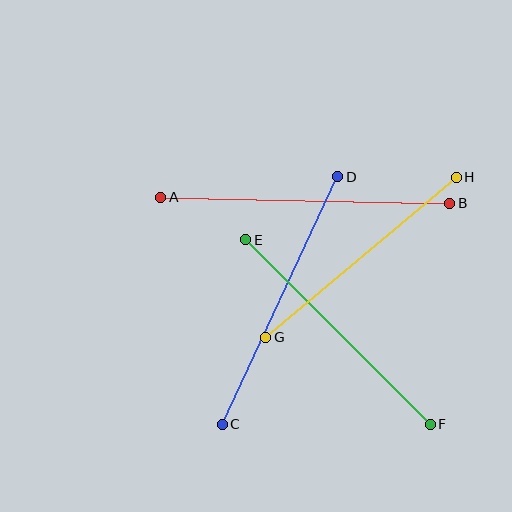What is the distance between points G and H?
The distance is approximately 249 pixels.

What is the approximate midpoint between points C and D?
The midpoint is at approximately (280, 300) pixels.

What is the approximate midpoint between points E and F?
The midpoint is at approximately (338, 332) pixels.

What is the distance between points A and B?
The distance is approximately 289 pixels.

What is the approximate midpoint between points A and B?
The midpoint is at approximately (305, 200) pixels.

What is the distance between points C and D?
The distance is approximately 273 pixels.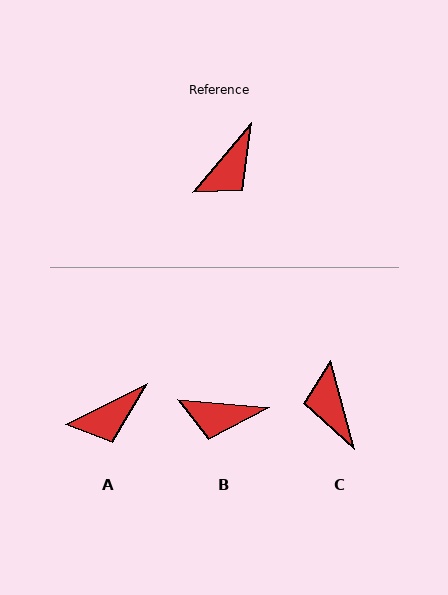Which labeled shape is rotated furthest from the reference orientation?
C, about 125 degrees away.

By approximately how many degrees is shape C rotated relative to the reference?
Approximately 125 degrees clockwise.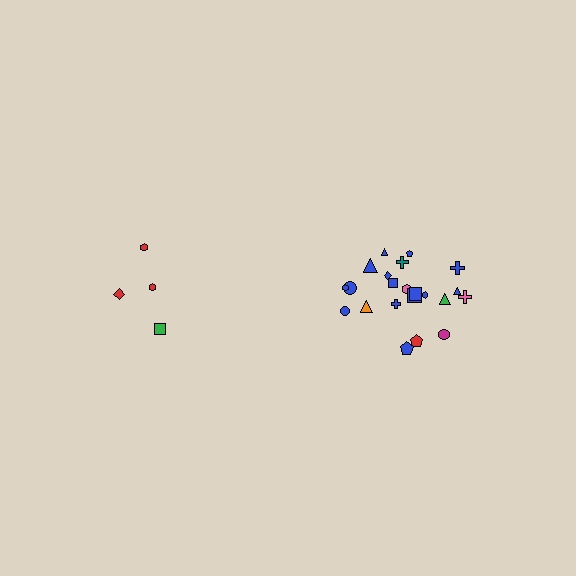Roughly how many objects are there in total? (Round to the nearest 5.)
Roughly 25 objects in total.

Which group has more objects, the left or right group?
The right group.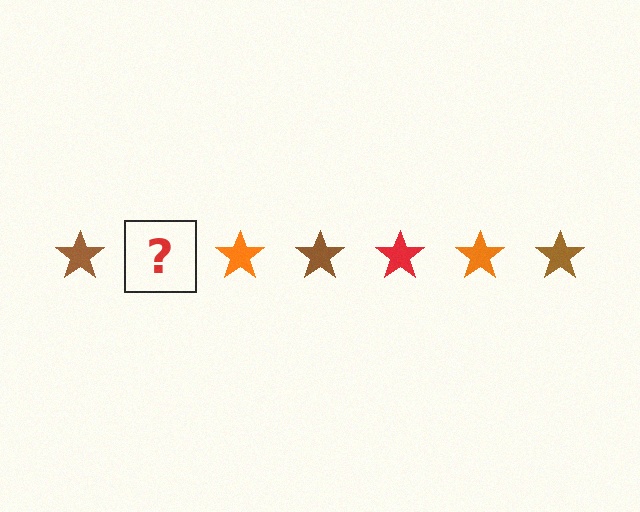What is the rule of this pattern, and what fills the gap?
The rule is that the pattern cycles through brown, red, orange stars. The gap should be filled with a red star.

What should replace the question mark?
The question mark should be replaced with a red star.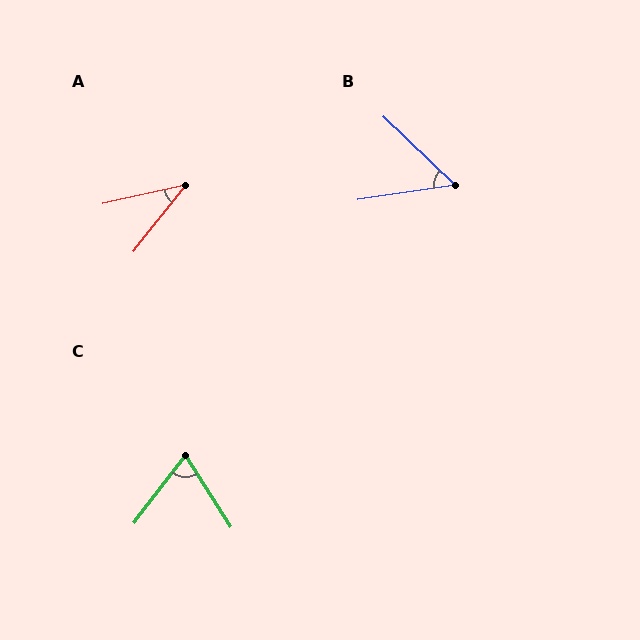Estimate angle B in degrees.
Approximately 52 degrees.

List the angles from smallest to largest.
A (39°), B (52°), C (70°).